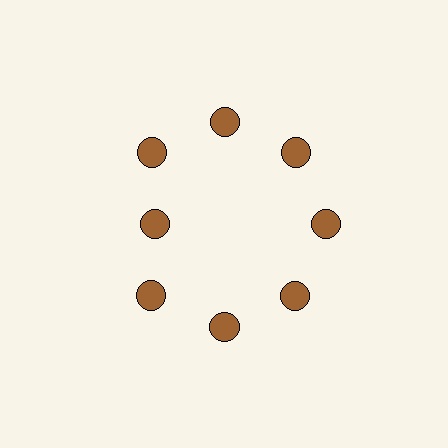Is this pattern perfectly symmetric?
No. The 8 brown circles are arranged in a ring, but one element near the 9 o'clock position is pulled inward toward the center, breaking the 8-fold rotational symmetry.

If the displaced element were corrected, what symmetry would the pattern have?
It would have 8-fold rotational symmetry — the pattern would map onto itself every 45 degrees.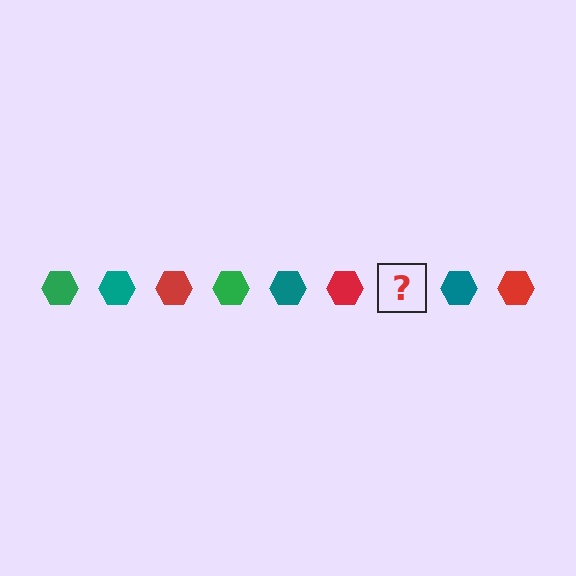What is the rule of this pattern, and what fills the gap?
The rule is that the pattern cycles through green, teal, red hexagons. The gap should be filled with a green hexagon.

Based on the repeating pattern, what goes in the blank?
The blank should be a green hexagon.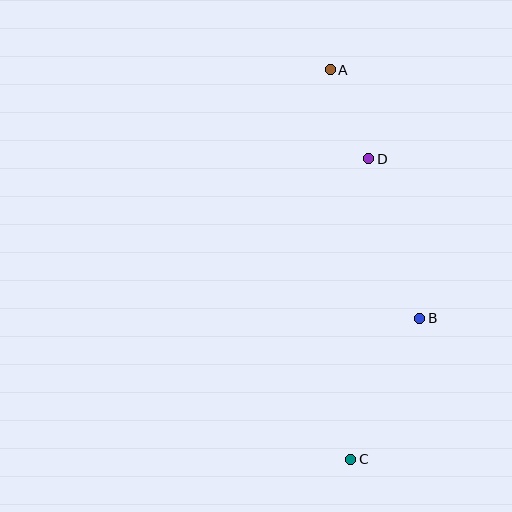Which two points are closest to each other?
Points A and D are closest to each other.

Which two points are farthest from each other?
Points A and C are farthest from each other.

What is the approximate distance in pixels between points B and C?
The distance between B and C is approximately 157 pixels.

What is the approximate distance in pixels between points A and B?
The distance between A and B is approximately 264 pixels.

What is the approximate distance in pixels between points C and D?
The distance between C and D is approximately 301 pixels.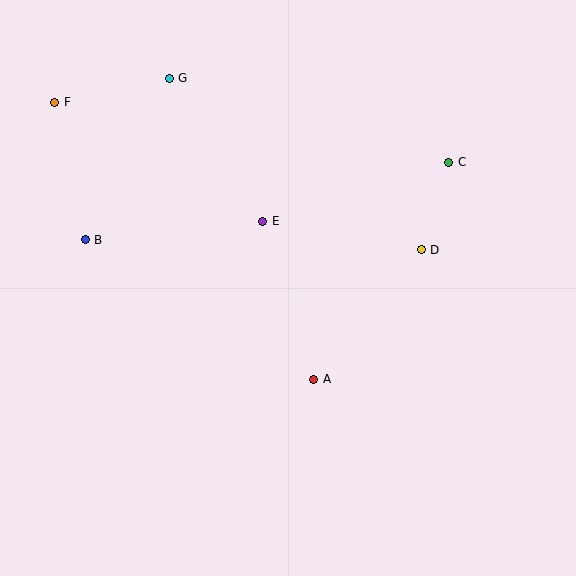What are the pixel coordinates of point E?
Point E is at (263, 221).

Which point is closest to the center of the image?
Point E at (263, 221) is closest to the center.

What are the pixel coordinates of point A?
Point A is at (314, 379).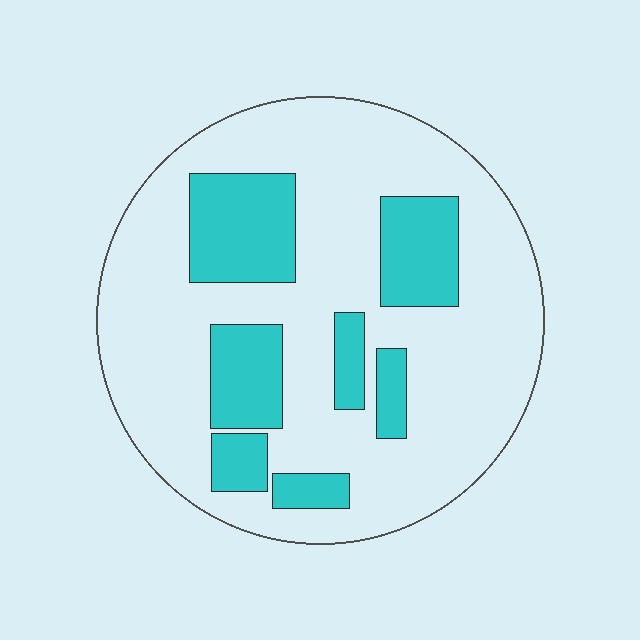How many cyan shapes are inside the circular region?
7.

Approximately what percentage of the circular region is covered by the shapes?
Approximately 25%.